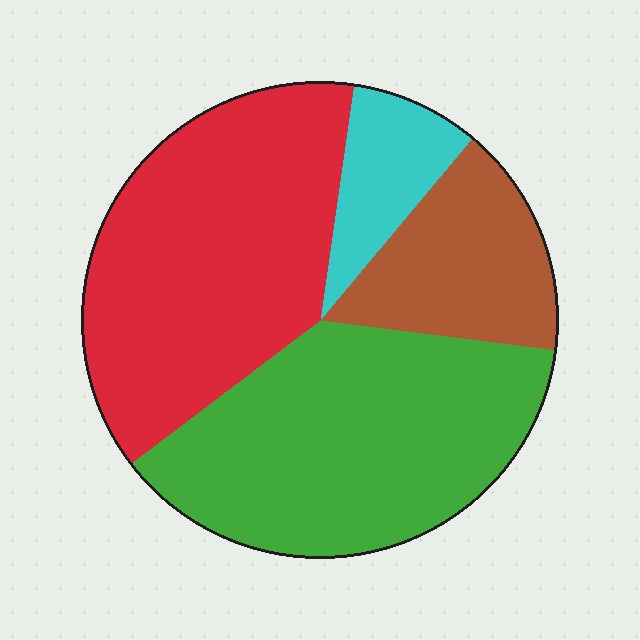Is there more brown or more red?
Red.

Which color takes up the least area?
Cyan, at roughly 10%.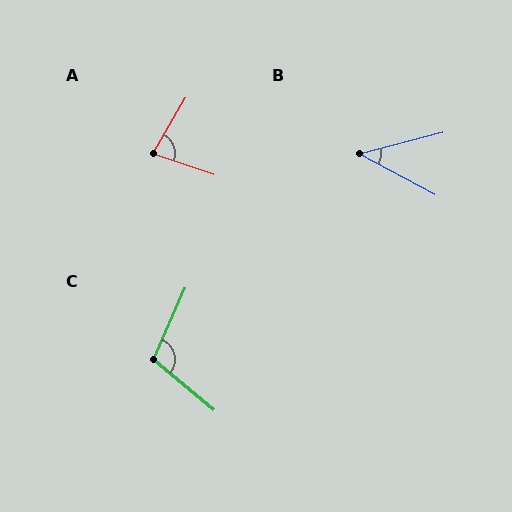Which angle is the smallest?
B, at approximately 43 degrees.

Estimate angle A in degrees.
Approximately 78 degrees.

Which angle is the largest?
C, at approximately 106 degrees.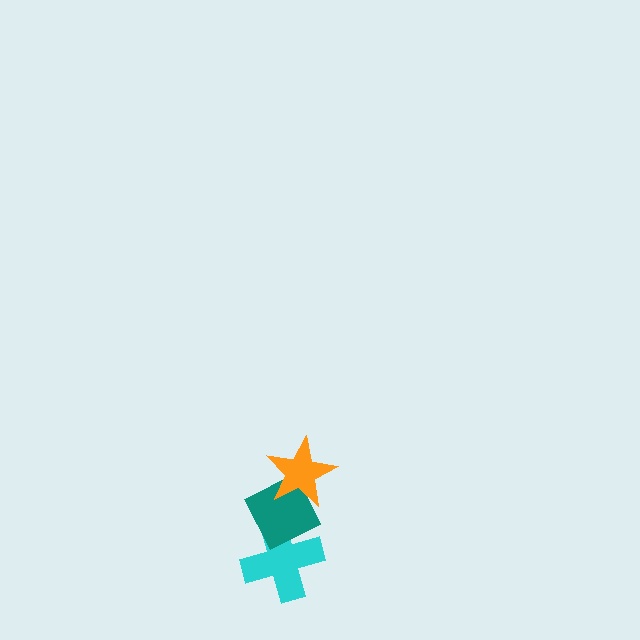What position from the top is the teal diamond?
The teal diamond is 2nd from the top.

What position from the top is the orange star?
The orange star is 1st from the top.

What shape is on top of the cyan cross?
The teal diamond is on top of the cyan cross.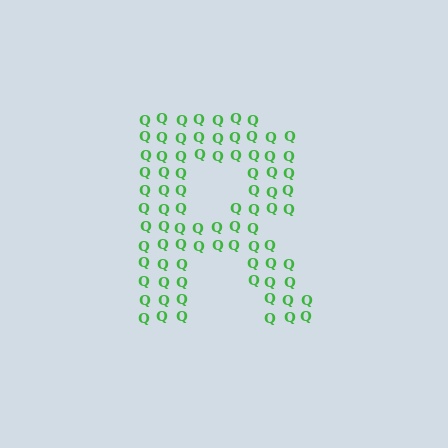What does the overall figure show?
The overall figure shows the letter R.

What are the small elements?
The small elements are letter Q's.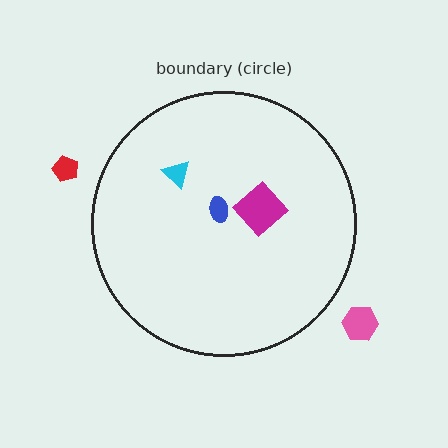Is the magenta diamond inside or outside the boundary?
Inside.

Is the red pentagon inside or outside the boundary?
Outside.